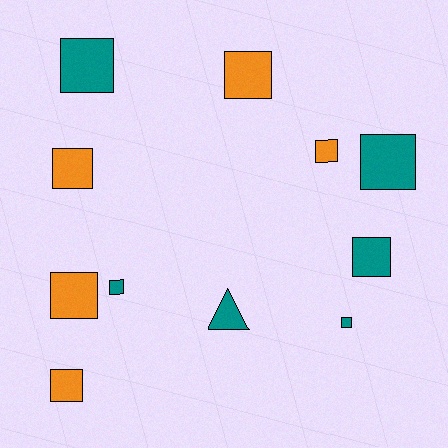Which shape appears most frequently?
Square, with 10 objects.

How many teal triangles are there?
There is 1 teal triangle.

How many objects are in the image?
There are 11 objects.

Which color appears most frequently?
Teal, with 6 objects.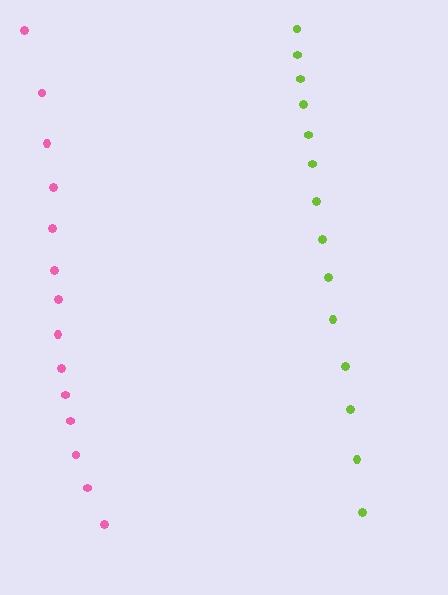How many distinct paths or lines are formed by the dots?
There are 2 distinct paths.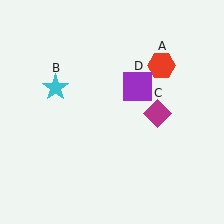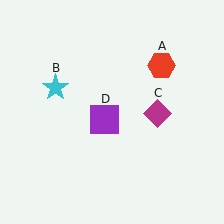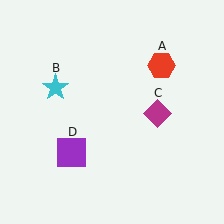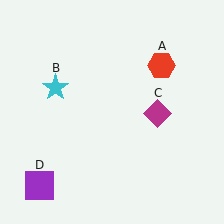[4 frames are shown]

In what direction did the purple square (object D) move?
The purple square (object D) moved down and to the left.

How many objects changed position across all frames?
1 object changed position: purple square (object D).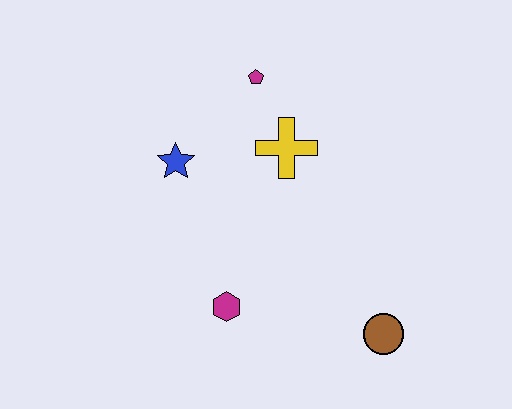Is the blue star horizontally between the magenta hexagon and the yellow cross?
No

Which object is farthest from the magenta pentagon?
The brown circle is farthest from the magenta pentagon.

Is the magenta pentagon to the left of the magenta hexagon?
No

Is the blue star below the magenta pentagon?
Yes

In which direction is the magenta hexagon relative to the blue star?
The magenta hexagon is below the blue star.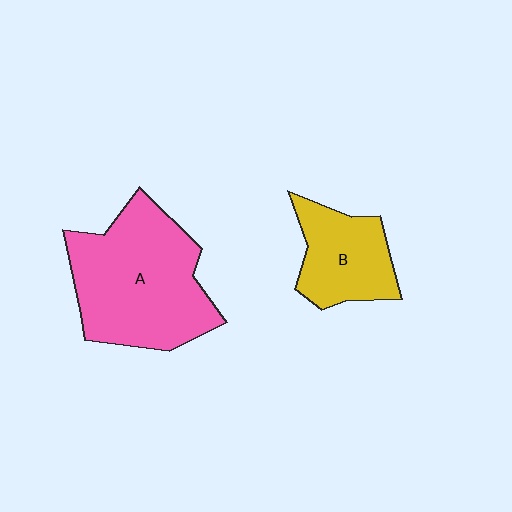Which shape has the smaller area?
Shape B (yellow).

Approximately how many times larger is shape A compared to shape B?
Approximately 1.9 times.